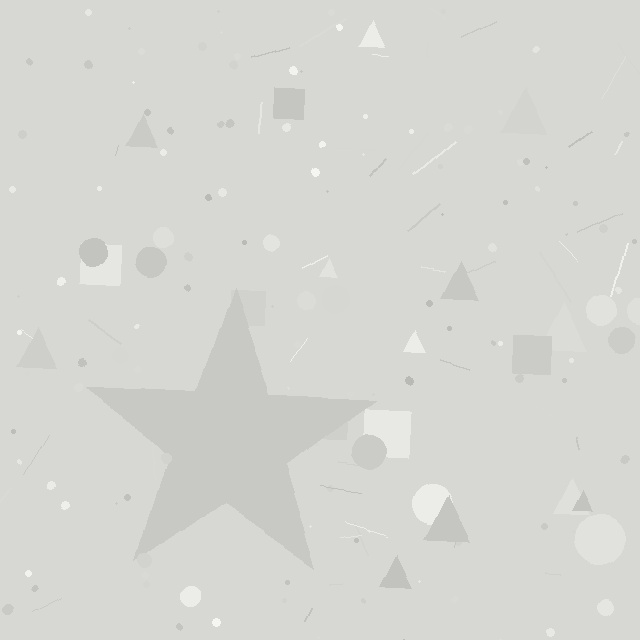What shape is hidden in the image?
A star is hidden in the image.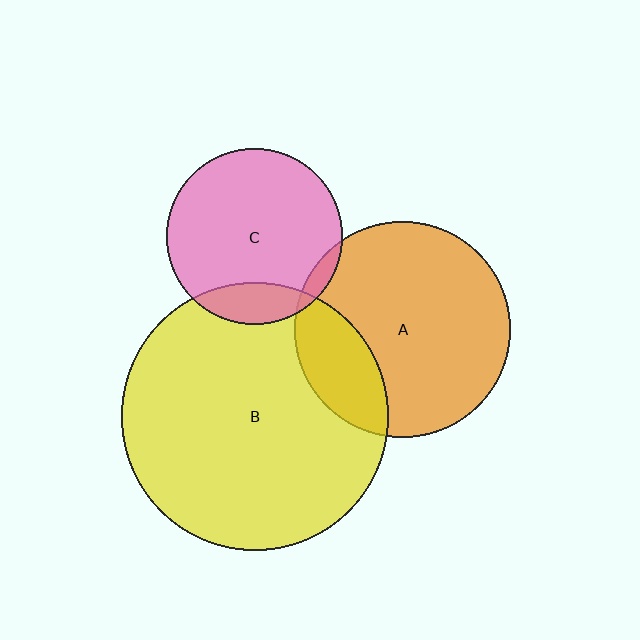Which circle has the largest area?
Circle B (yellow).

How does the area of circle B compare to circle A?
Approximately 1.5 times.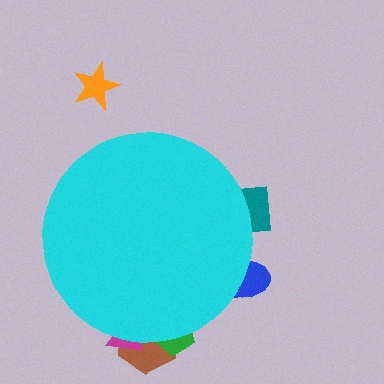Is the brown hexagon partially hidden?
Yes, the brown hexagon is partially hidden behind the cyan circle.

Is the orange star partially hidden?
No, the orange star is fully visible.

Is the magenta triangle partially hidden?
Yes, the magenta triangle is partially hidden behind the cyan circle.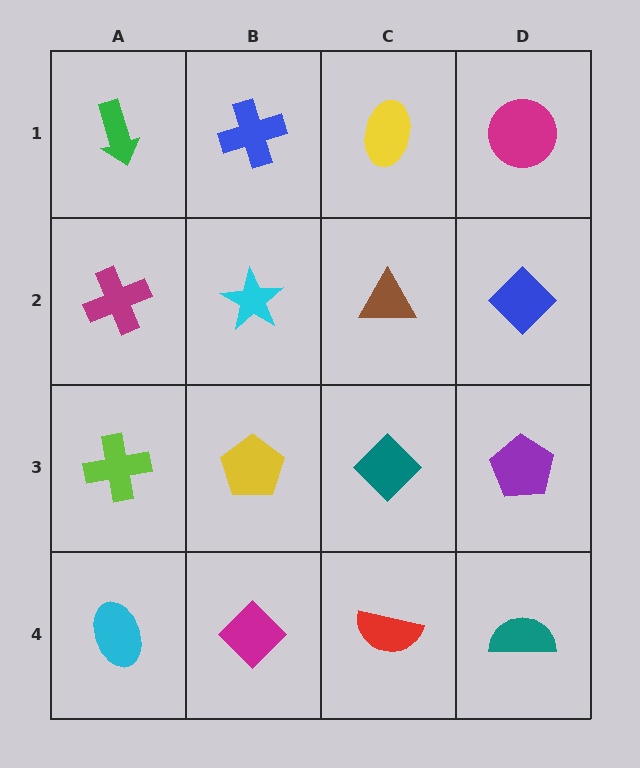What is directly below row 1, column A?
A magenta cross.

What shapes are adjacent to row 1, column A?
A magenta cross (row 2, column A), a blue cross (row 1, column B).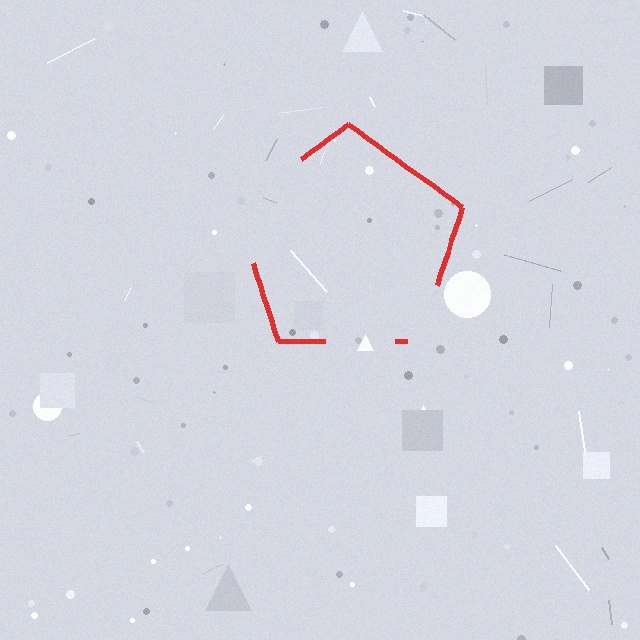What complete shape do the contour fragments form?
The contour fragments form a pentagon.